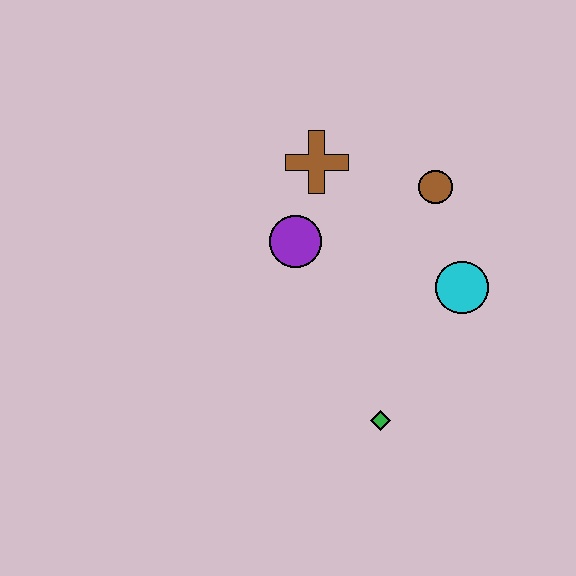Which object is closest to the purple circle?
The brown cross is closest to the purple circle.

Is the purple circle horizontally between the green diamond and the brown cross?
No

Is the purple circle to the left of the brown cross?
Yes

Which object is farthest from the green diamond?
The brown cross is farthest from the green diamond.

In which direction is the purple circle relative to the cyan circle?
The purple circle is to the left of the cyan circle.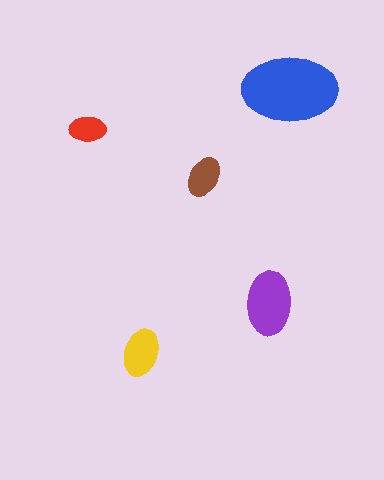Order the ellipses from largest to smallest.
the blue one, the purple one, the yellow one, the brown one, the red one.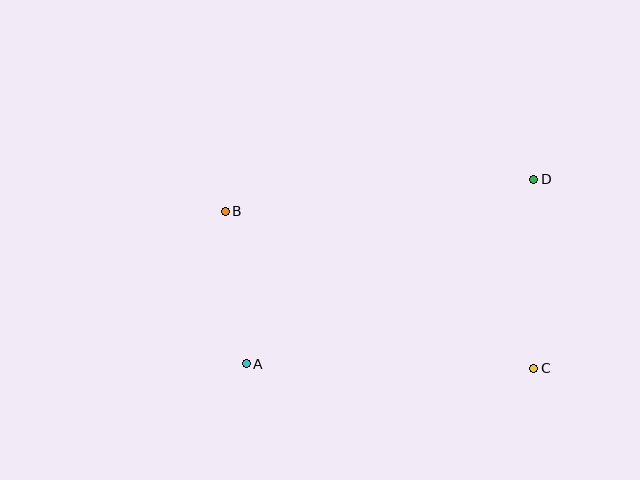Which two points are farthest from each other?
Points B and C are farthest from each other.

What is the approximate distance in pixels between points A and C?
The distance between A and C is approximately 287 pixels.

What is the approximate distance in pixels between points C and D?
The distance between C and D is approximately 189 pixels.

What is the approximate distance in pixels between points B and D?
The distance between B and D is approximately 310 pixels.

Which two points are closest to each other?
Points A and B are closest to each other.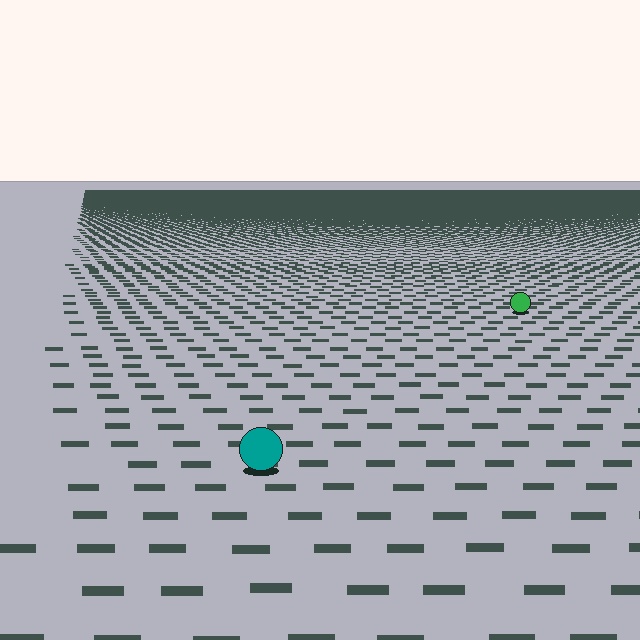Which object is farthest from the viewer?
The green circle is farthest from the viewer. It appears smaller and the ground texture around it is denser.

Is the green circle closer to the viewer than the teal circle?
No. The teal circle is closer — you can tell from the texture gradient: the ground texture is coarser near it.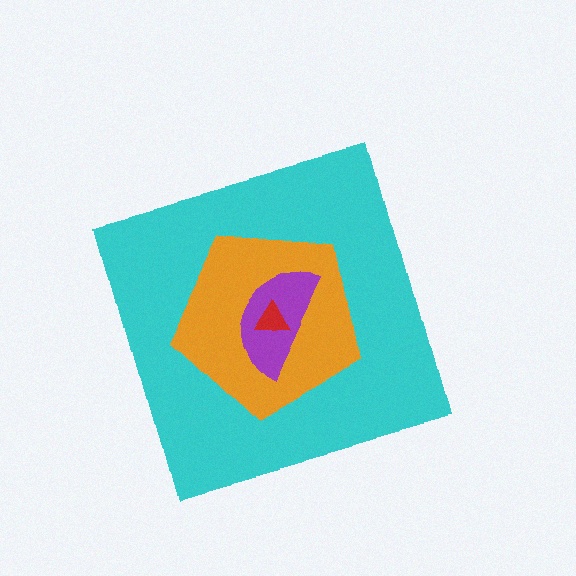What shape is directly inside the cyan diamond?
The orange pentagon.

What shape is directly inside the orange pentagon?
The purple semicircle.